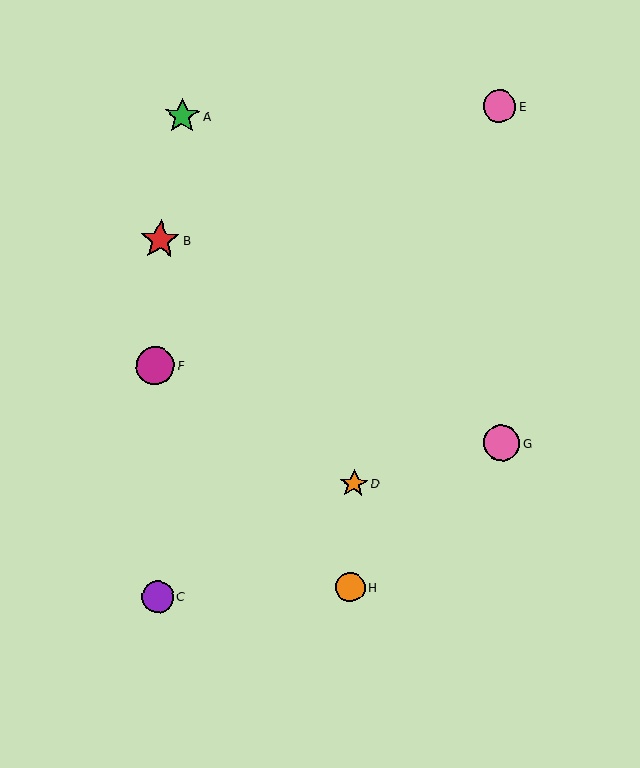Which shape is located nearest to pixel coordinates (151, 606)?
The purple circle (labeled C) at (158, 597) is nearest to that location.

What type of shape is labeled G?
Shape G is a pink circle.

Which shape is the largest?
The red star (labeled B) is the largest.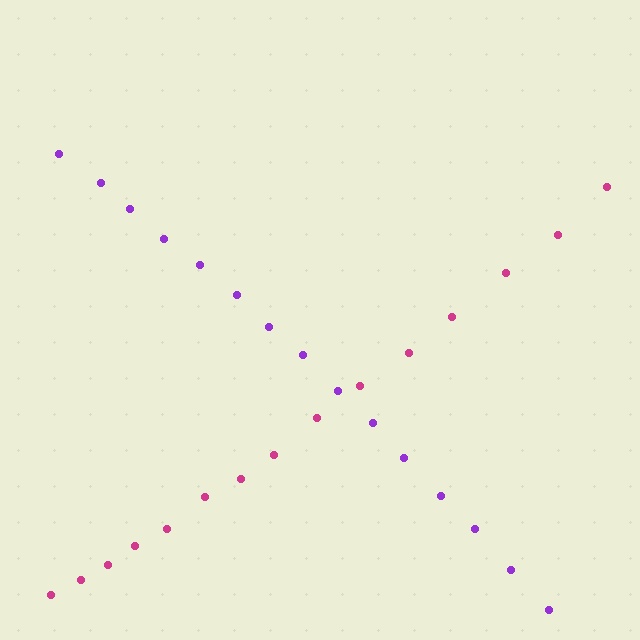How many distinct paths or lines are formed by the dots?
There are 2 distinct paths.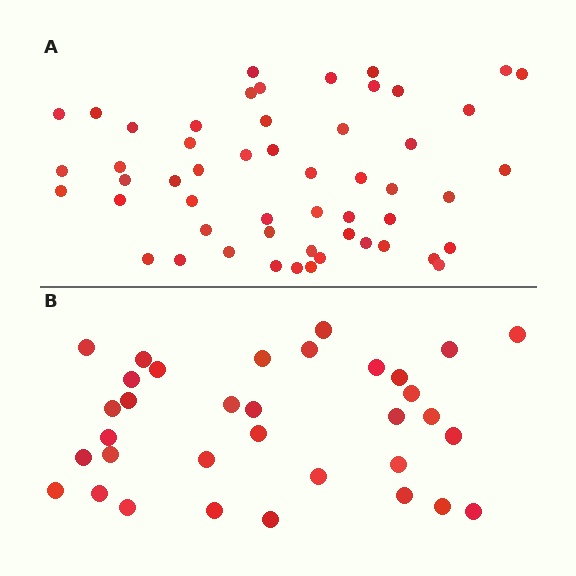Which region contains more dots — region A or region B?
Region A (the top region) has more dots.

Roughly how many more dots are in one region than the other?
Region A has approximately 20 more dots than region B.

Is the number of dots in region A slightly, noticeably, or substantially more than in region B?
Region A has substantially more. The ratio is roughly 1.6 to 1.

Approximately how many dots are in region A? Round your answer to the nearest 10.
About 50 dots. (The exact count is 53, which rounds to 50.)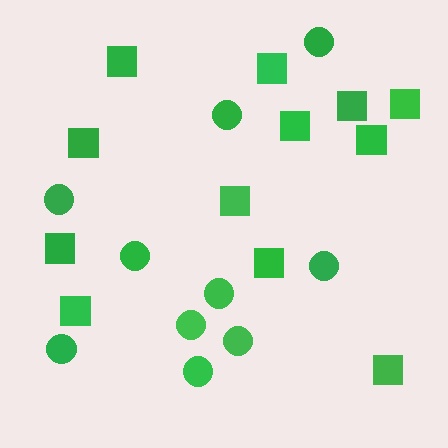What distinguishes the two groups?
There are 2 groups: one group of squares (12) and one group of circles (10).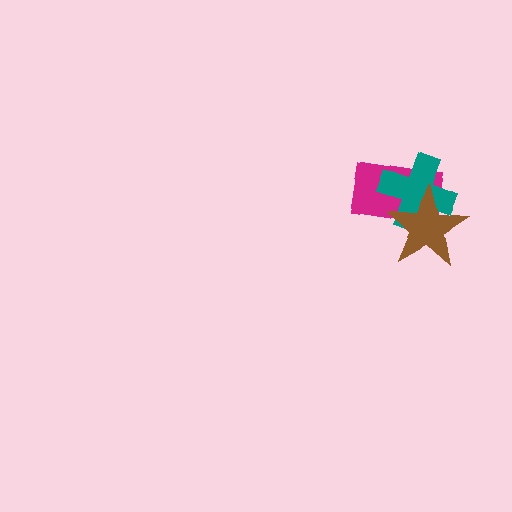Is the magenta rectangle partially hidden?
Yes, it is partially covered by another shape.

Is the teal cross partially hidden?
Yes, it is partially covered by another shape.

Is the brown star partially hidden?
No, no other shape covers it.